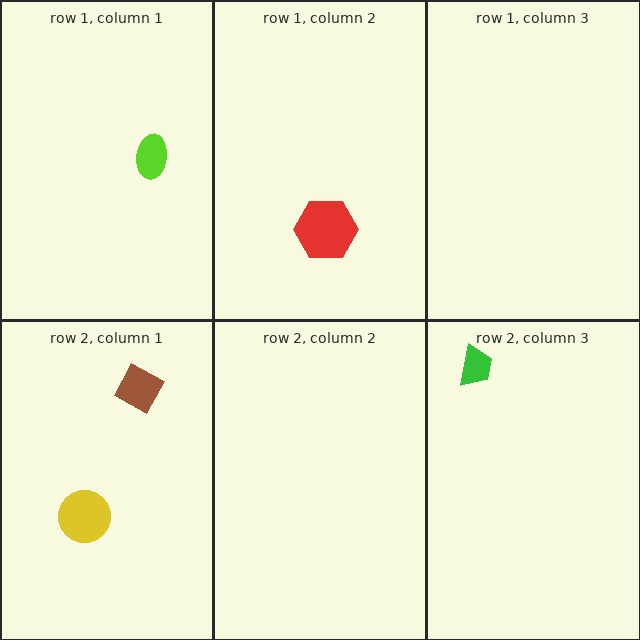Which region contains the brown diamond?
The row 2, column 1 region.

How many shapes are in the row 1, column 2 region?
1.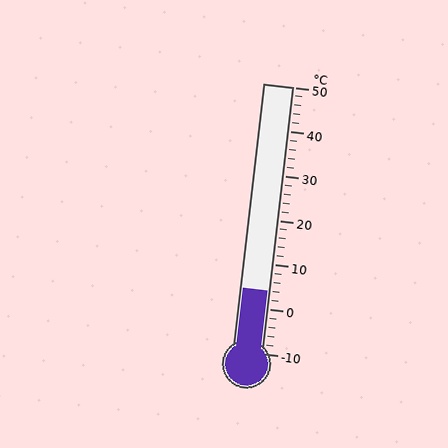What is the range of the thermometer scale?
The thermometer scale ranges from -10°C to 50°C.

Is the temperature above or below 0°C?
The temperature is above 0°C.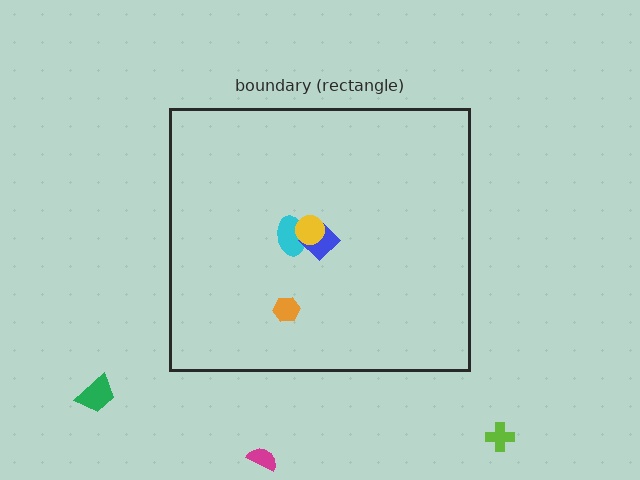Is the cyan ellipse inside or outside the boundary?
Inside.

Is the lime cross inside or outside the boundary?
Outside.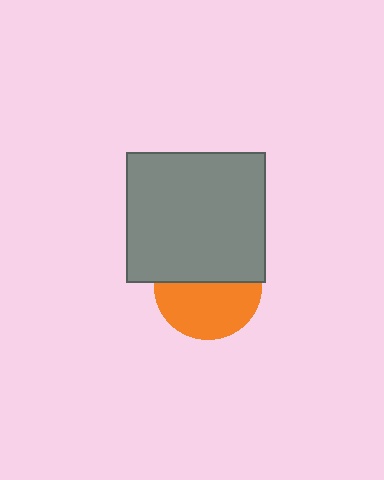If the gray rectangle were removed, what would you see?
You would see the complete orange circle.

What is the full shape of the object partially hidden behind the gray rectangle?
The partially hidden object is an orange circle.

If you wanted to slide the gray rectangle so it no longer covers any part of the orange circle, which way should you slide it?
Slide it up — that is the most direct way to separate the two shapes.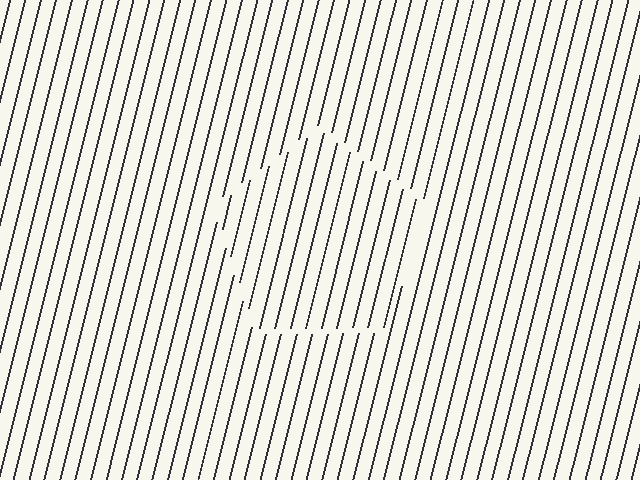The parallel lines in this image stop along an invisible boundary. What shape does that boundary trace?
An illusory pentagon. The interior of the shape contains the same grating, shifted by half a period — the contour is defined by the phase discontinuity where line-ends from the inner and outer gratings abut.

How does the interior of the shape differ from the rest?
The interior of the shape contains the same grating, shifted by half a period — the contour is defined by the phase discontinuity where line-ends from the inner and outer gratings abut.